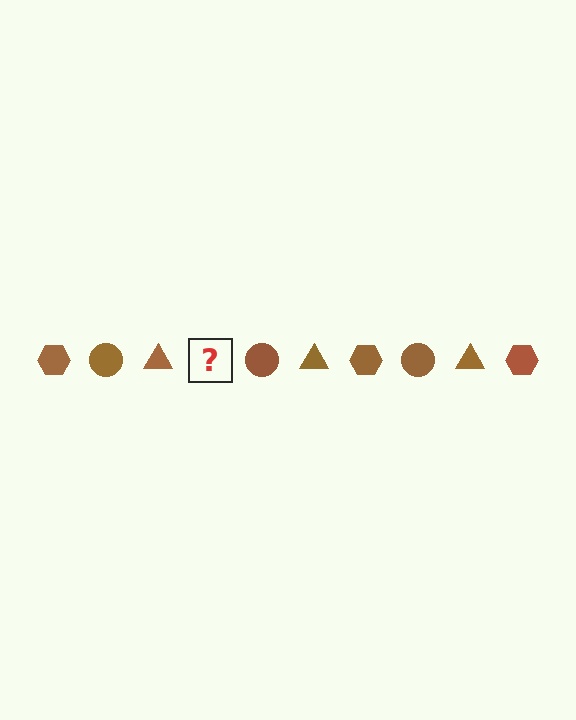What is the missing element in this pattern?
The missing element is a brown hexagon.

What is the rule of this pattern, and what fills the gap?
The rule is that the pattern cycles through hexagon, circle, triangle shapes in brown. The gap should be filled with a brown hexagon.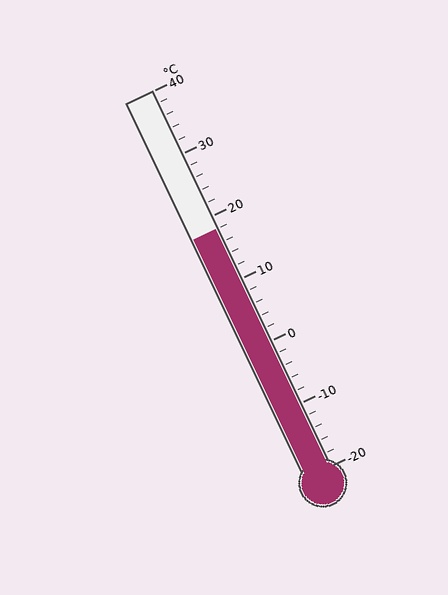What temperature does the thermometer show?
The thermometer shows approximately 18°C.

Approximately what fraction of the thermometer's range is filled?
The thermometer is filled to approximately 65% of its range.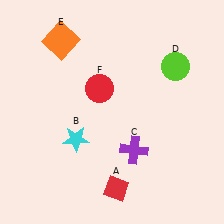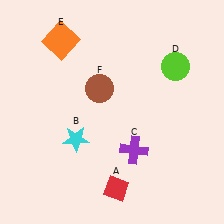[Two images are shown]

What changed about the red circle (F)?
In Image 1, F is red. In Image 2, it changed to brown.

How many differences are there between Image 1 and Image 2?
There is 1 difference between the two images.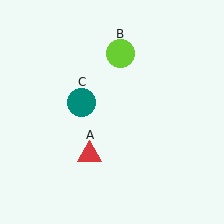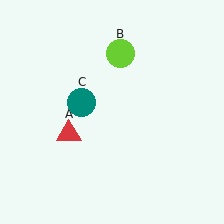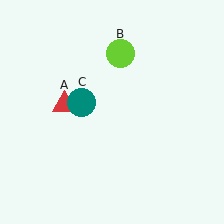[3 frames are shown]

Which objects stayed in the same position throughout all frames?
Lime circle (object B) and teal circle (object C) remained stationary.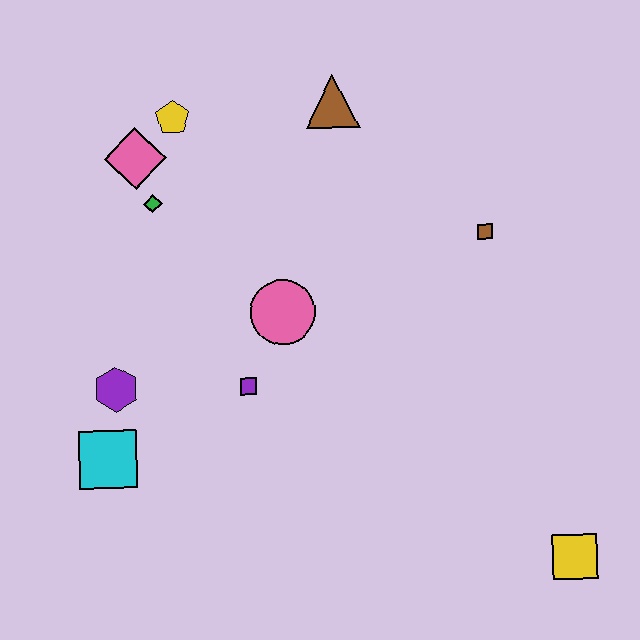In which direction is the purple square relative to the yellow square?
The purple square is to the left of the yellow square.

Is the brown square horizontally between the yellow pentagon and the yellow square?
Yes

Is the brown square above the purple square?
Yes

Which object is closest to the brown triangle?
The yellow pentagon is closest to the brown triangle.